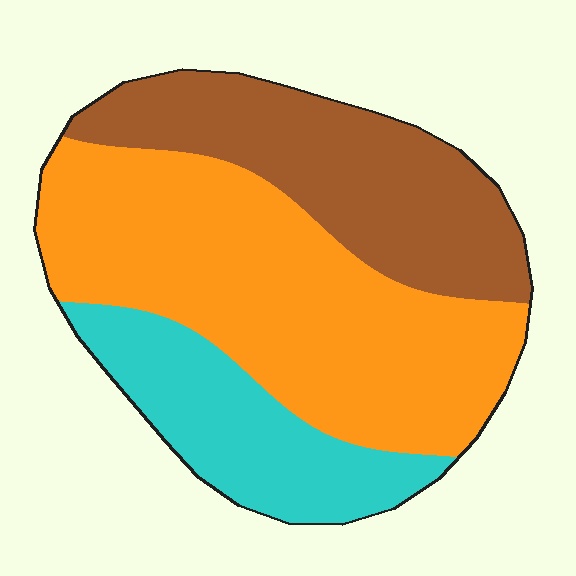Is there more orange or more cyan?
Orange.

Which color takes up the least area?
Cyan, at roughly 20%.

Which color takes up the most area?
Orange, at roughly 50%.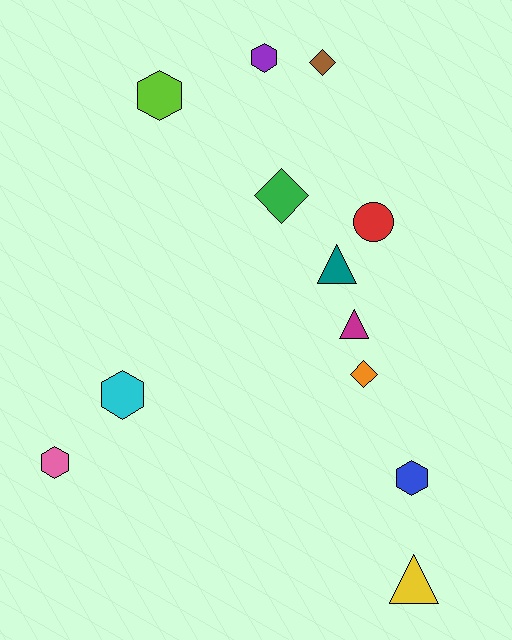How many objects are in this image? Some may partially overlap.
There are 12 objects.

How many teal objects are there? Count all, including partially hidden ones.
There is 1 teal object.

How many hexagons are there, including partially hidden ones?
There are 5 hexagons.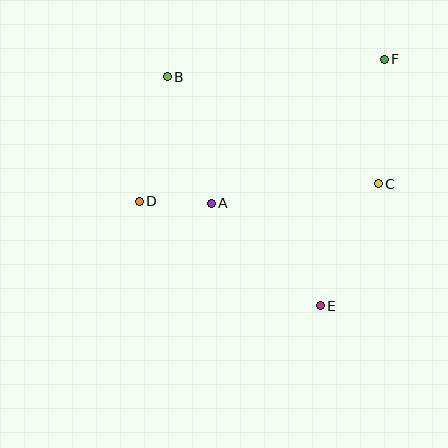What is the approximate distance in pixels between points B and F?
The distance between B and F is approximately 218 pixels.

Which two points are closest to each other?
Points A and D are closest to each other.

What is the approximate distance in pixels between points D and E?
The distance between D and E is approximately 209 pixels.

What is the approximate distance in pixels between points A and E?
The distance between A and E is approximately 149 pixels.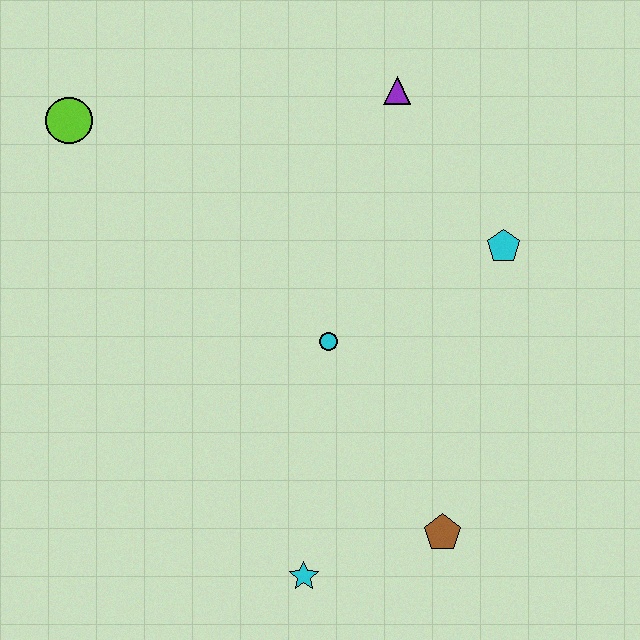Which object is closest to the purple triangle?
The cyan pentagon is closest to the purple triangle.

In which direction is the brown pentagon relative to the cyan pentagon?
The brown pentagon is below the cyan pentagon.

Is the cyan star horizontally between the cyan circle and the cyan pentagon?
No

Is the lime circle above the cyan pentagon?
Yes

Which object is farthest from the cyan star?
The lime circle is farthest from the cyan star.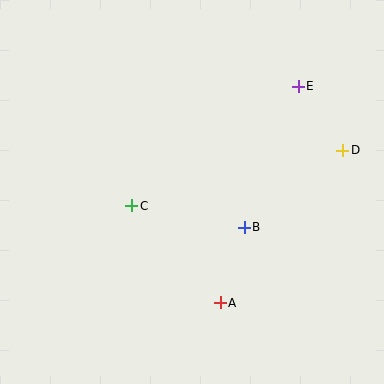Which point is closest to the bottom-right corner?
Point A is closest to the bottom-right corner.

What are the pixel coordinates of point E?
Point E is at (298, 86).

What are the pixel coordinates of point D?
Point D is at (343, 150).